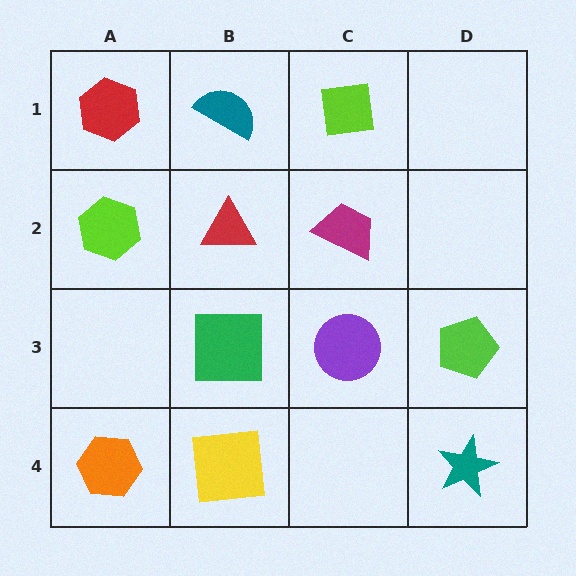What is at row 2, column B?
A red triangle.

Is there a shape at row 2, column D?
No, that cell is empty.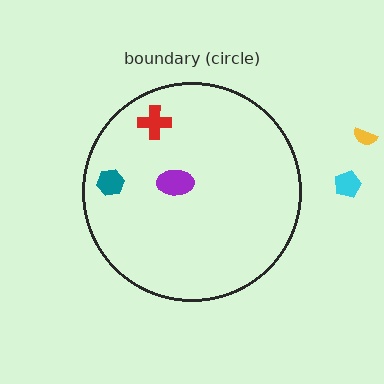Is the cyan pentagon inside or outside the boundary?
Outside.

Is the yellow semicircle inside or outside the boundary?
Outside.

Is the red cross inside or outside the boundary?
Inside.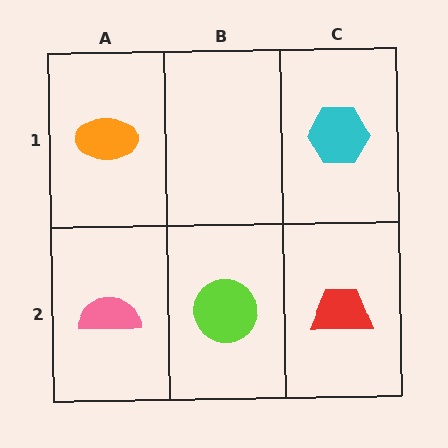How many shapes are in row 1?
2 shapes.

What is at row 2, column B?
A lime circle.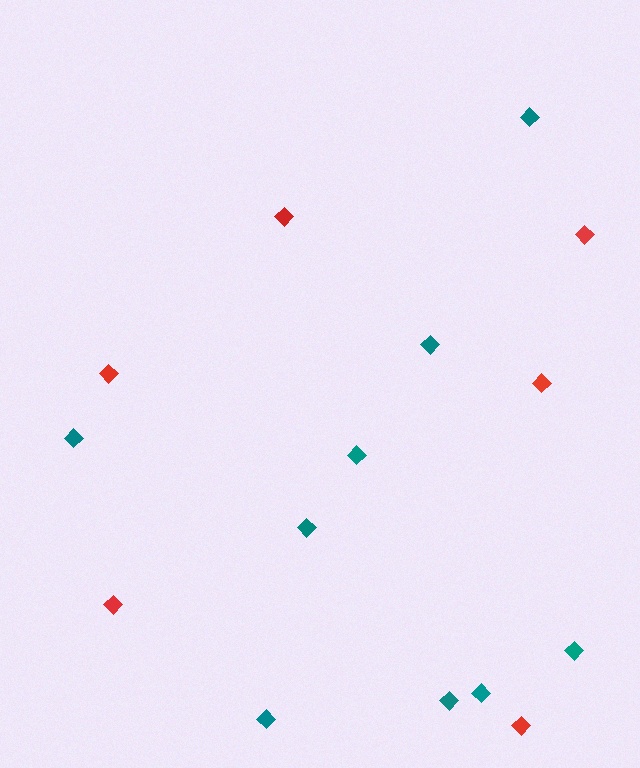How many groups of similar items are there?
There are 2 groups: one group of red diamonds (6) and one group of teal diamonds (9).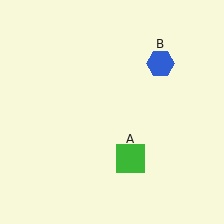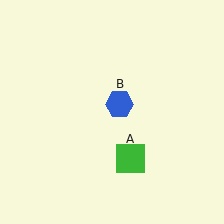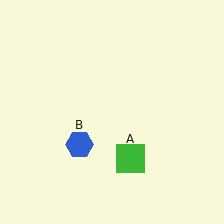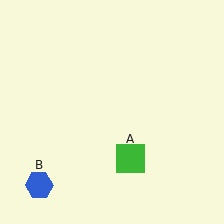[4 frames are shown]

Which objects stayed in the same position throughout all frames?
Green square (object A) remained stationary.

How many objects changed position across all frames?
1 object changed position: blue hexagon (object B).